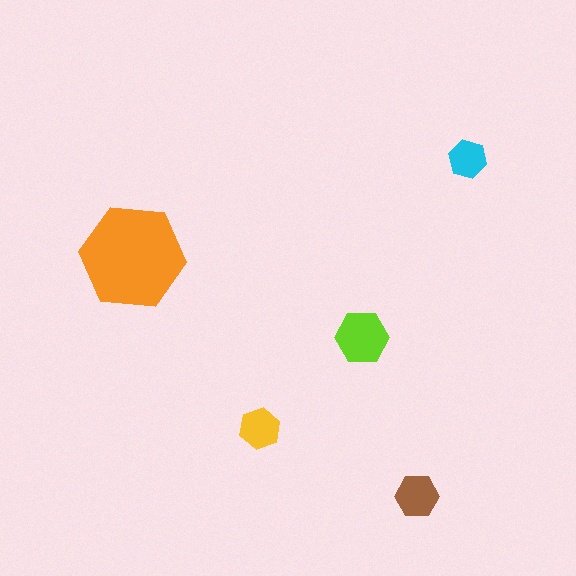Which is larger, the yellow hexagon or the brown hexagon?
The brown one.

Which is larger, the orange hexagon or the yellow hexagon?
The orange one.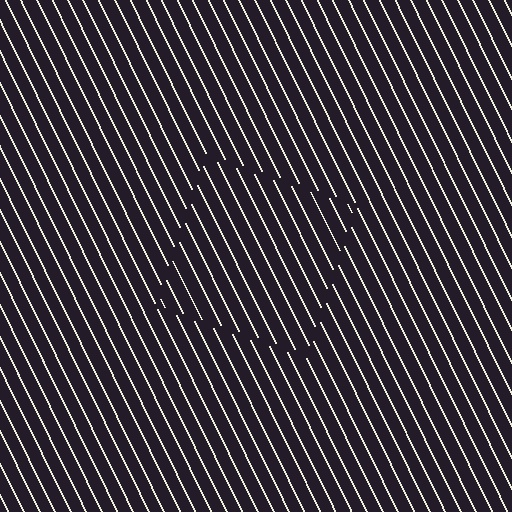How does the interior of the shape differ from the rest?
The interior of the shape contains the same grating, shifted by half a period — the contour is defined by the phase discontinuity where line-ends from the inner and outer gratings abut.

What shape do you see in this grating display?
An illusory square. The interior of the shape contains the same grating, shifted by half a period — the contour is defined by the phase discontinuity where line-ends from the inner and outer gratings abut.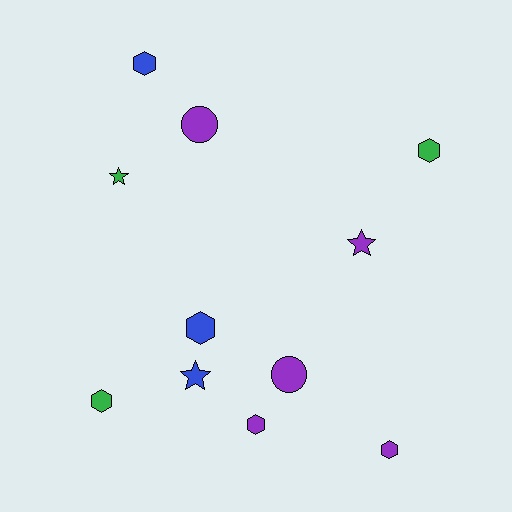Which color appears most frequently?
Purple, with 5 objects.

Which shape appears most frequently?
Hexagon, with 6 objects.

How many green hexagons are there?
There are 2 green hexagons.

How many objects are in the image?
There are 11 objects.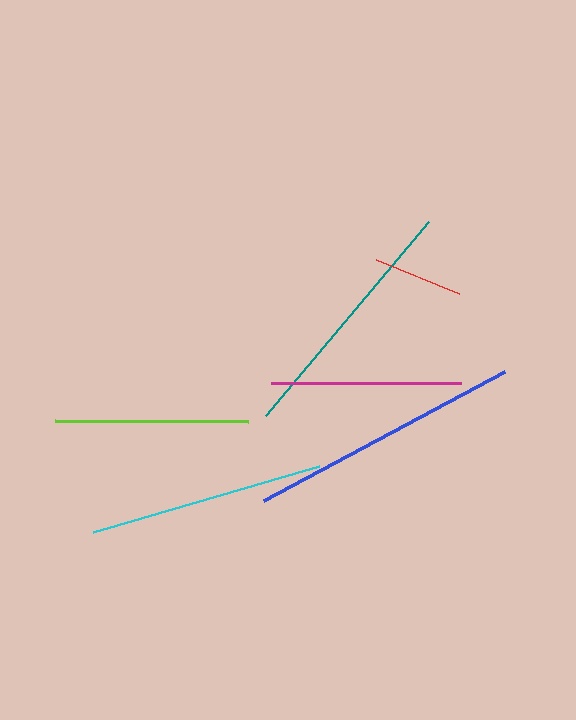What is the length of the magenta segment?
The magenta segment is approximately 190 pixels long.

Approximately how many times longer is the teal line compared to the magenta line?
The teal line is approximately 1.3 times the length of the magenta line.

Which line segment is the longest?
The blue line is the longest at approximately 274 pixels.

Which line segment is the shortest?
The red line is the shortest at approximately 90 pixels.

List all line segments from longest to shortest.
From longest to shortest: blue, teal, cyan, lime, magenta, red.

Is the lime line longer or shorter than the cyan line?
The cyan line is longer than the lime line.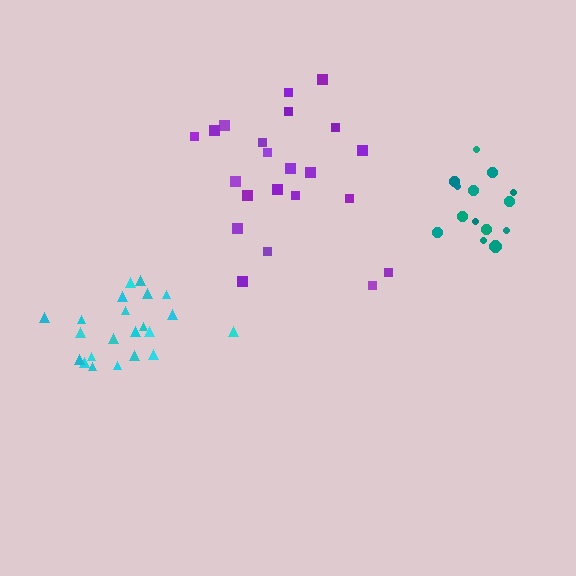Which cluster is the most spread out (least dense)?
Purple.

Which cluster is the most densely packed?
Cyan.